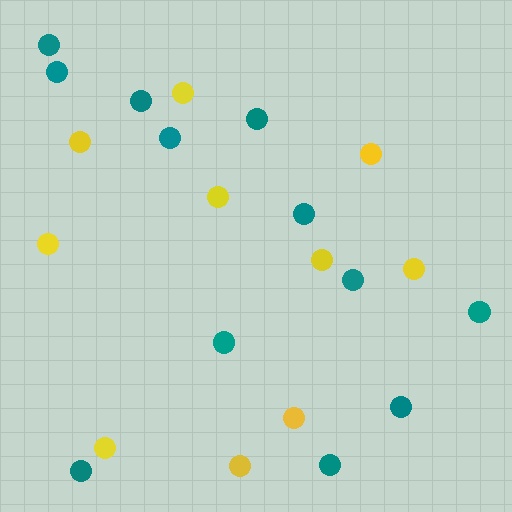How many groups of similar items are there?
There are 2 groups: one group of yellow circles (10) and one group of teal circles (12).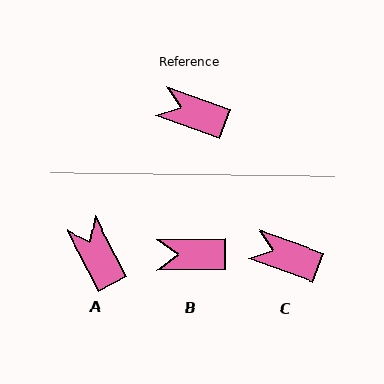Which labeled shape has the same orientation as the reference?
C.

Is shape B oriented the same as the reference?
No, it is off by about 21 degrees.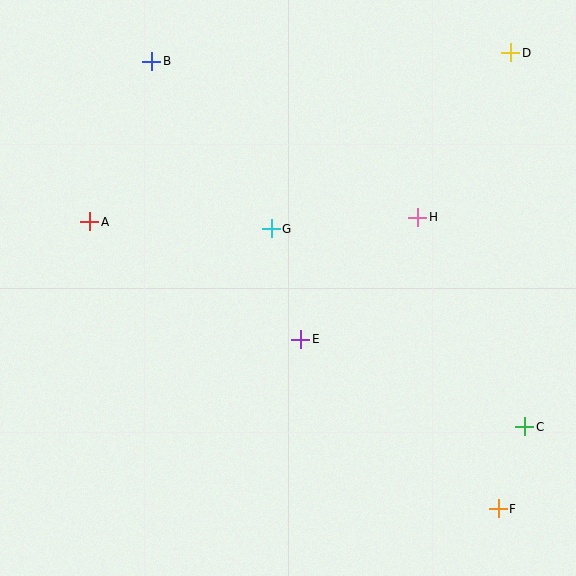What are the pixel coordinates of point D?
Point D is at (511, 53).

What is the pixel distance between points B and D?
The distance between B and D is 359 pixels.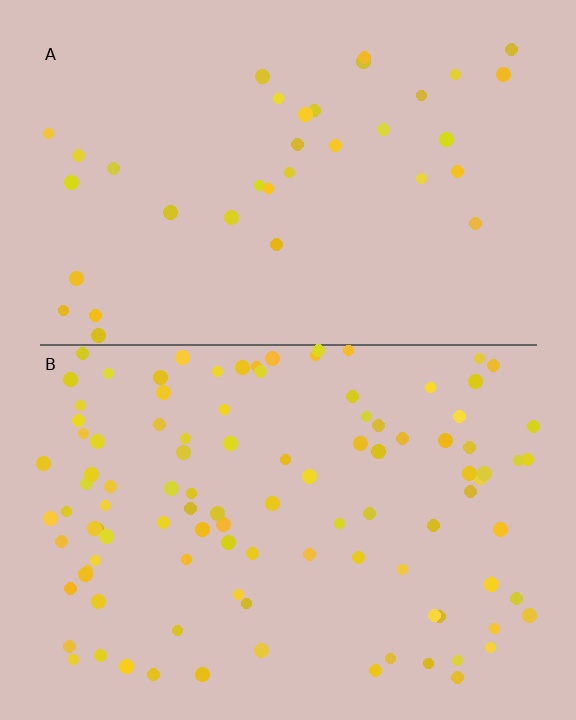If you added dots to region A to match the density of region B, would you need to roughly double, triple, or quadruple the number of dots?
Approximately triple.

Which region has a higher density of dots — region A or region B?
B (the bottom).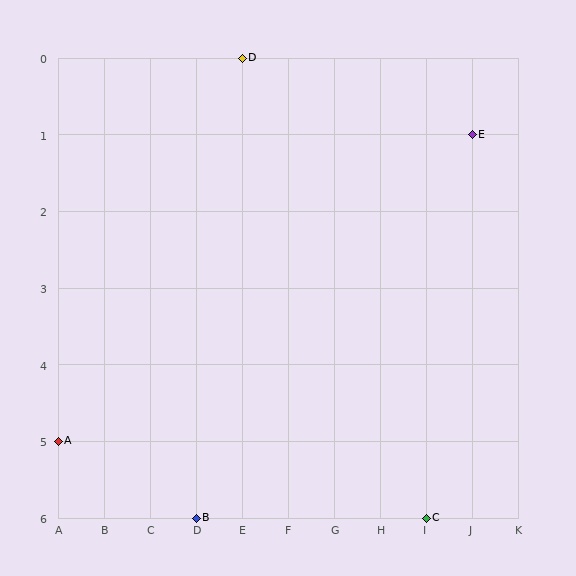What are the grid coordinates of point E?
Point E is at grid coordinates (J, 1).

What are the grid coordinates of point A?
Point A is at grid coordinates (A, 5).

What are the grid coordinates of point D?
Point D is at grid coordinates (E, 0).